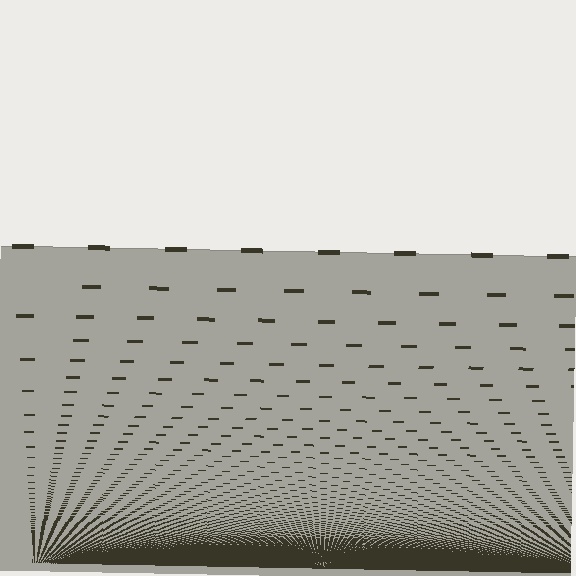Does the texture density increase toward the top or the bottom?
Density increases toward the bottom.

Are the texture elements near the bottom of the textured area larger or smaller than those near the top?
Smaller. The gradient is inverted — elements near the bottom are smaller and denser.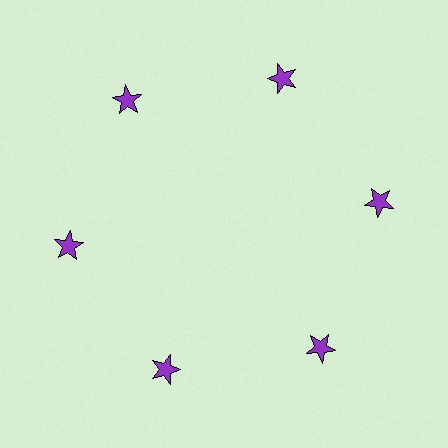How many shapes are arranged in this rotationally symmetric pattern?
There are 6 shapes, arranged in 6 groups of 1.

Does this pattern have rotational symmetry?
Yes, this pattern has 6-fold rotational symmetry. It looks the same after rotating 60 degrees around the center.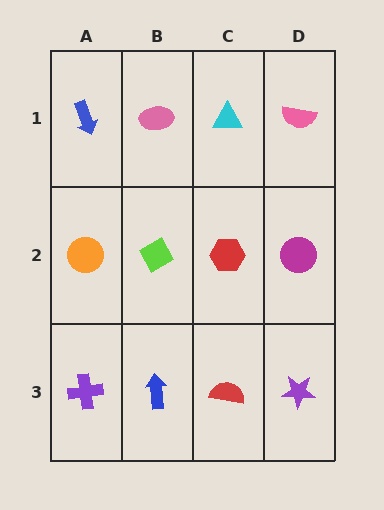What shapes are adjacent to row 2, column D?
A pink semicircle (row 1, column D), a purple star (row 3, column D), a red hexagon (row 2, column C).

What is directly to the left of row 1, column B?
A blue arrow.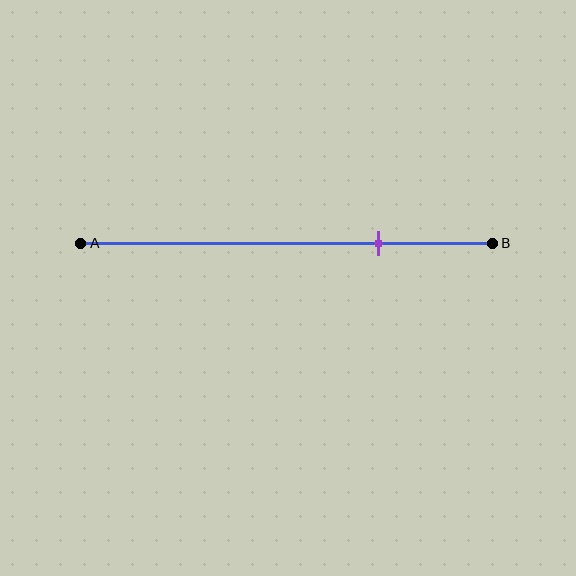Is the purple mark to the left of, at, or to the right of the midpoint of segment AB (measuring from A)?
The purple mark is to the right of the midpoint of segment AB.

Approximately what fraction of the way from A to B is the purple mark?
The purple mark is approximately 70% of the way from A to B.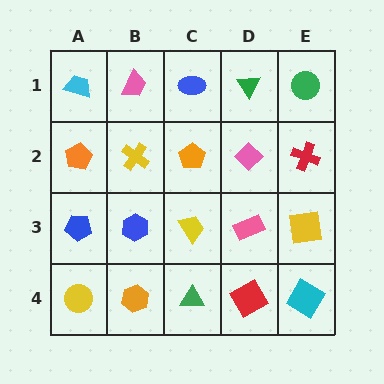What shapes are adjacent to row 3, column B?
A yellow cross (row 2, column B), an orange hexagon (row 4, column B), a blue pentagon (row 3, column A), a yellow trapezoid (row 3, column C).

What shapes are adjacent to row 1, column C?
An orange pentagon (row 2, column C), a pink trapezoid (row 1, column B), a green triangle (row 1, column D).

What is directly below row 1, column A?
An orange pentagon.